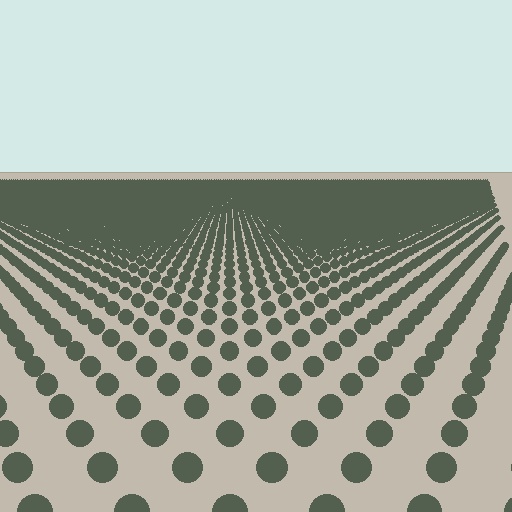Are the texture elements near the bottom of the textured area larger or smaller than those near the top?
Larger. Near the bottom, elements are closer to the viewer and appear at a bigger on-screen size.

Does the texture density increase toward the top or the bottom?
Density increases toward the top.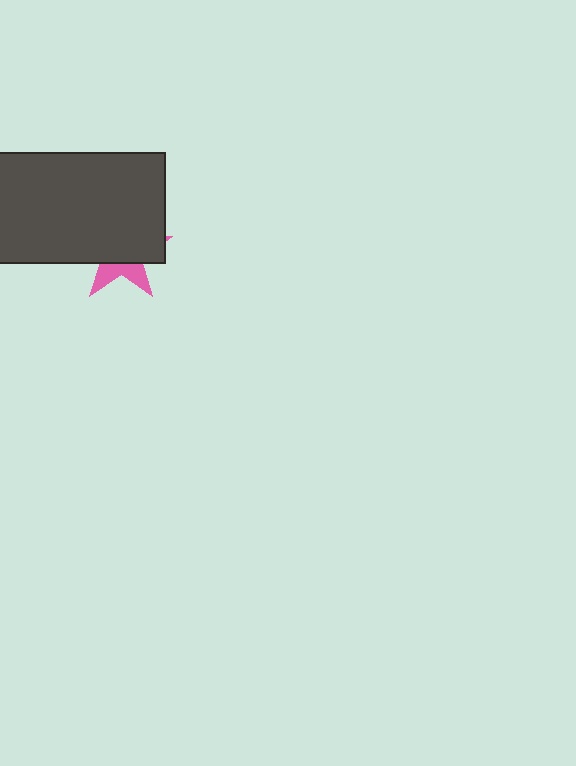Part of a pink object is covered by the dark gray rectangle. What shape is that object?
It is a star.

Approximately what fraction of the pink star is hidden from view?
Roughly 68% of the pink star is hidden behind the dark gray rectangle.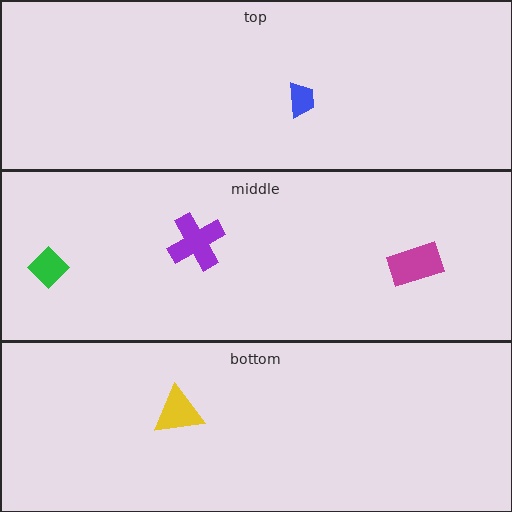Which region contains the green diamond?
The middle region.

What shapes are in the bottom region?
The yellow triangle.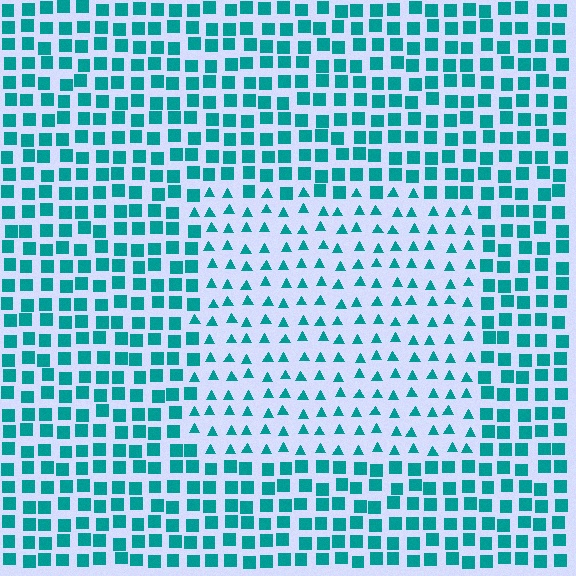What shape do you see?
I see a rectangle.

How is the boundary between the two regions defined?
The boundary is defined by a change in element shape: triangles inside vs. squares outside. All elements share the same color and spacing.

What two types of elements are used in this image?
The image uses triangles inside the rectangle region and squares outside it.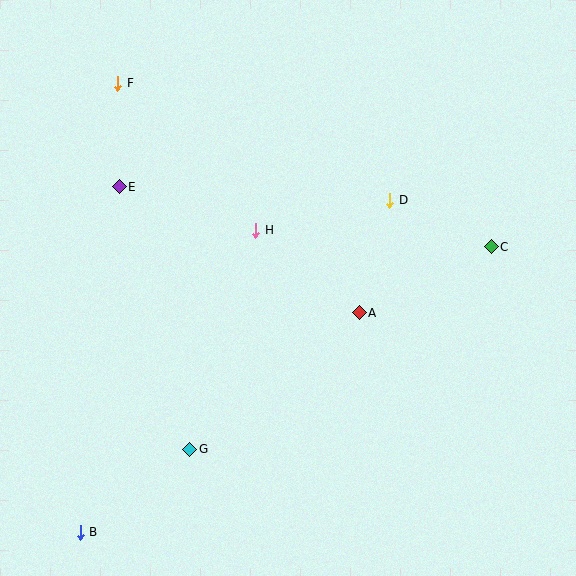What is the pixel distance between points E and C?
The distance between E and C is 377 pixels.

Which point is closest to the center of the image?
Point H at (256, 230) is closest to the center.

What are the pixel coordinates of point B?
Point B is at (80, 532).